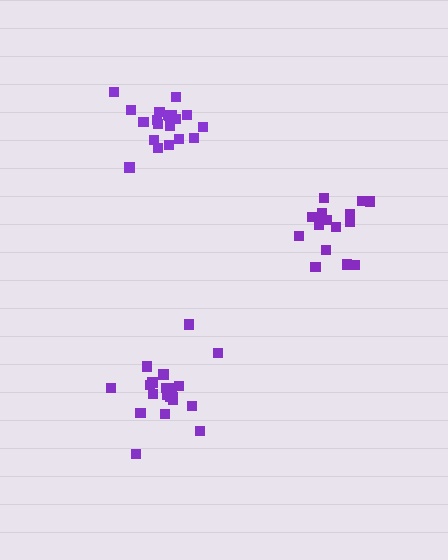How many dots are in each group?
Group 1: 20 dots, Group 2: 15 dots, Group 3: 20 dots (55 total).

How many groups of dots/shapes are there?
There are 3 groups.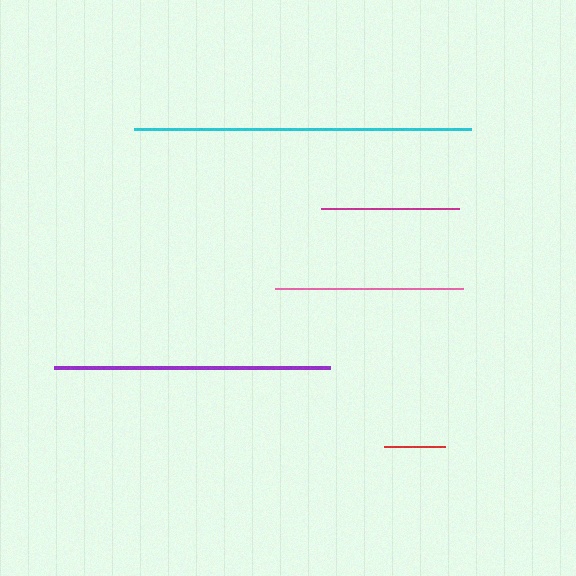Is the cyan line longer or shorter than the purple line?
The cyan line is longer than the purple line.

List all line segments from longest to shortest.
From longest to shortest: cyan, purple, pink, magenta, red.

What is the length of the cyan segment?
The cyan segment is approximately 337 pixels long.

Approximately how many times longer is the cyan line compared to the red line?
The cyan line is approximately 5.6 times the length of the red line.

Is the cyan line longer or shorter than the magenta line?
The cyan line is longer than the magenta line.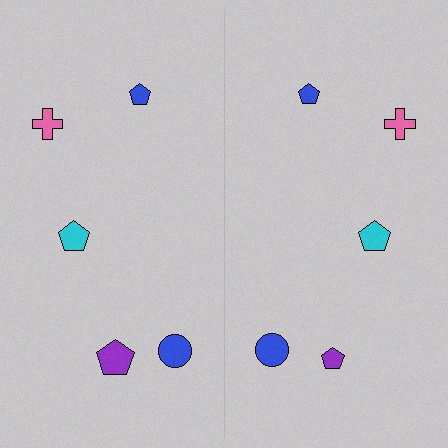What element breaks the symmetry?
The purple pentagon on the right side has a different size than its mirror counterpart.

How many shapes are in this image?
There are 10 shapes in this image.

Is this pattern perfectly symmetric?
No, the pattern is not perfectly symmetric. The purple pentagon on the right side has a different size than its mirror counterpart.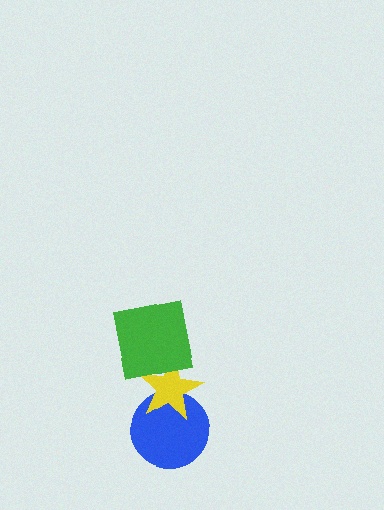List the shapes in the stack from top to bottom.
From top to bottom: the green square, the yellow star, the blue circle.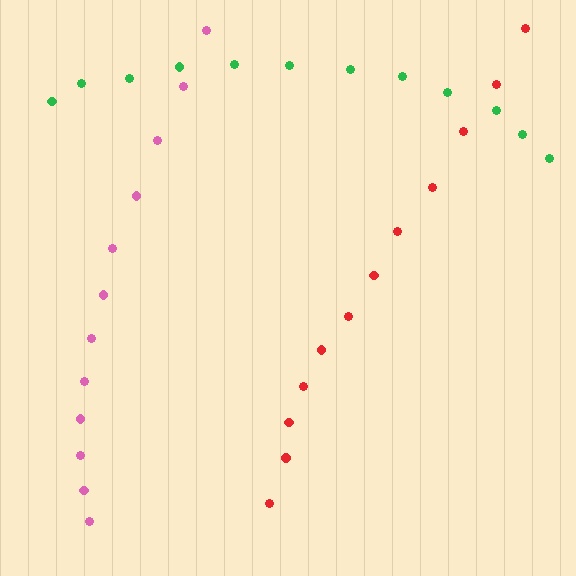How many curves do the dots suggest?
There are 3 distinct paths.